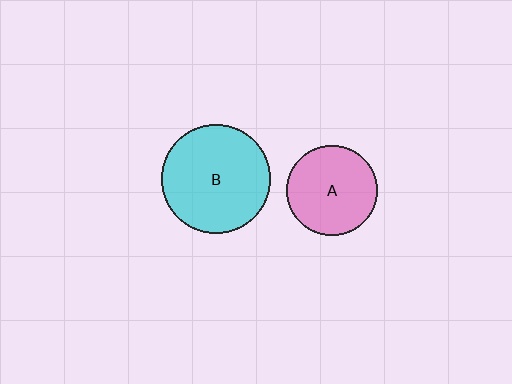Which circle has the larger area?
Circle B (cyan).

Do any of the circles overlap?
No, none of the circles overlap.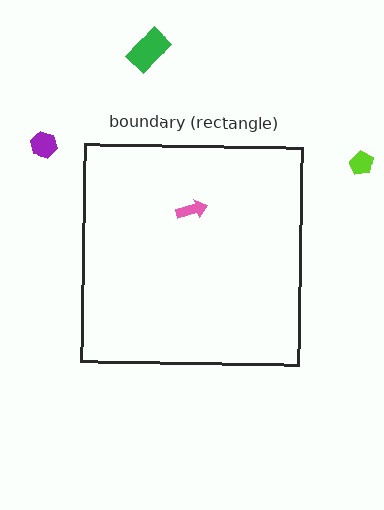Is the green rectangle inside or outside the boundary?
Outside.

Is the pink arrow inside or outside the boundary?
Inside.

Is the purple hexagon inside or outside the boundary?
Outside.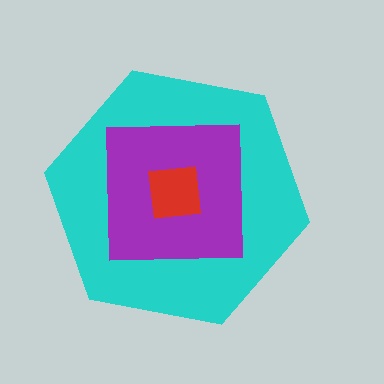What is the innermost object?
The red square.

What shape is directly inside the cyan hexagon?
The purple square.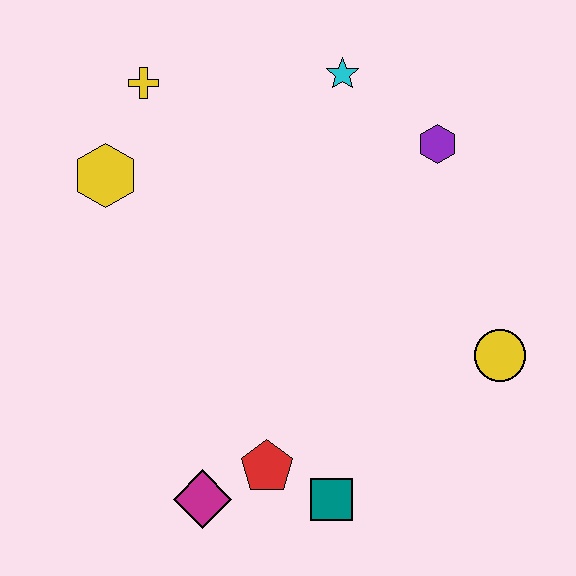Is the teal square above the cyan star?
No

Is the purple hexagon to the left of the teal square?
No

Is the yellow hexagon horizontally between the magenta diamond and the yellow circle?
No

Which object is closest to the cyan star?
The purple hexagon is closest to the cyan star.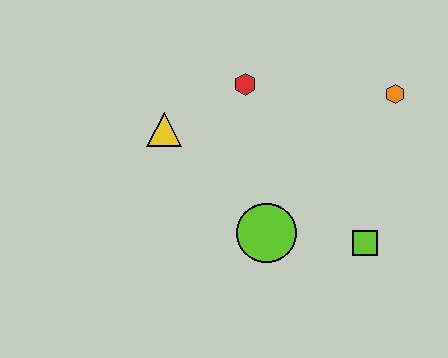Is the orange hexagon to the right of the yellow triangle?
Yes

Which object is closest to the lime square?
The lime circle is closest to the lime square.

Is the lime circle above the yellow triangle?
No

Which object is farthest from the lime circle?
The orange hexagon is farthest from the lime circle.